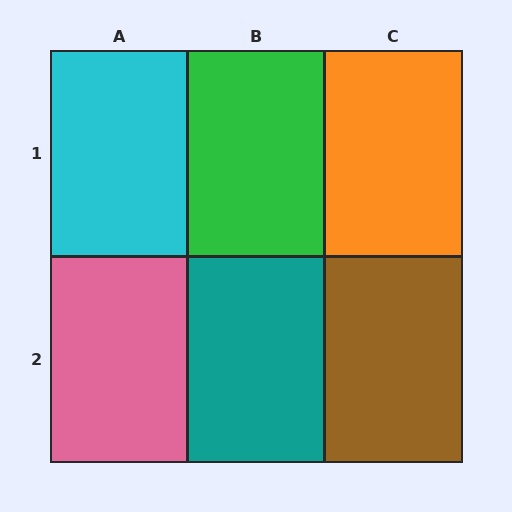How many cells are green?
1 cell is green.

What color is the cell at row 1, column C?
Orange.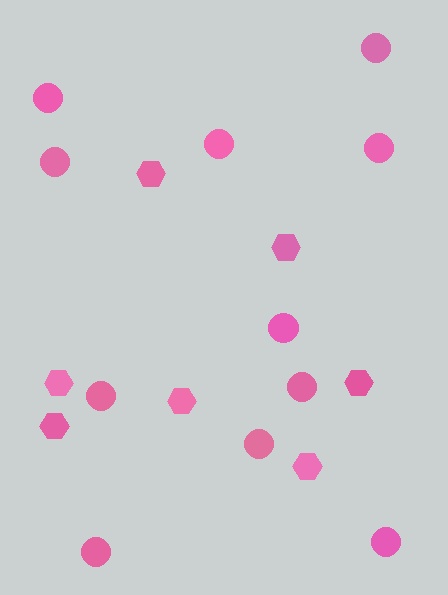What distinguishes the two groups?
There are 2 groups: one group of circles (11) and one group of hexagons (7).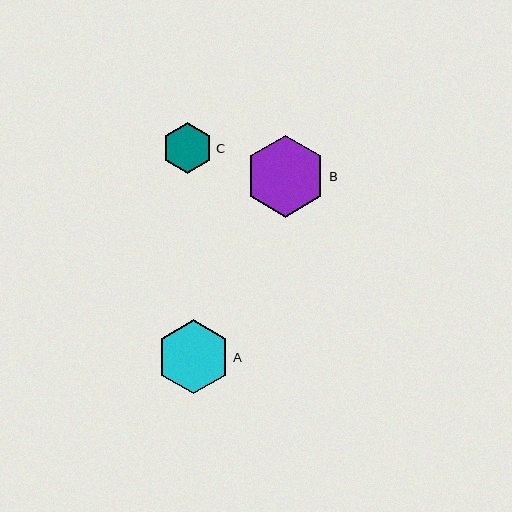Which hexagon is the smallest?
Hexagon C is the smallest with a size of approximately 51 pixels.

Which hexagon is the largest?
Hexagon B is the largest with a size of approximately 82 pixels.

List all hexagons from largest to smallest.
From largest to smallest: B, A, C.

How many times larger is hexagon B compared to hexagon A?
Hexagon B is approximately 1.1 times the size of hexagon A.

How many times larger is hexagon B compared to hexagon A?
Hexagon B is approximately 1.1 times the size of hexagon A.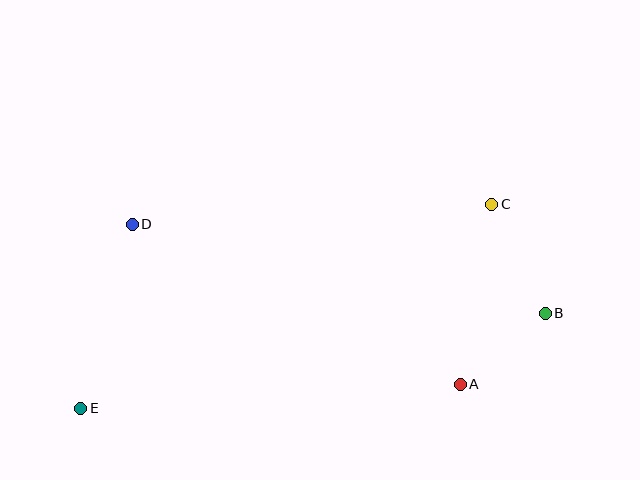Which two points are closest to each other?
Points A and B are closest to each other.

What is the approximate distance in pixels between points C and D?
The distance between C and D is approximately 360 pixels.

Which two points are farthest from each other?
Points B and E are farthest from each other.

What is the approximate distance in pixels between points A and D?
The distance between A and D is approximately 365 pixels.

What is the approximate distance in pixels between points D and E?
The distance between D and E is approximately 191 pixels.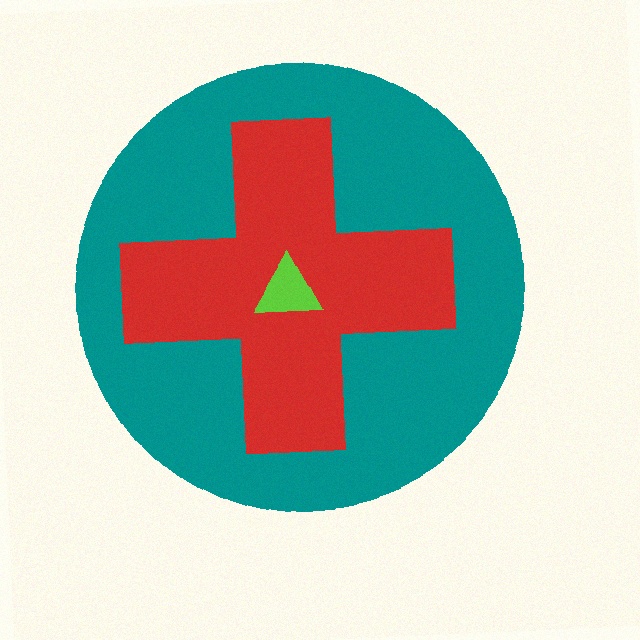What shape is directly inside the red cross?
The lime triangle.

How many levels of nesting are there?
3.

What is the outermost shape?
The teal circle.